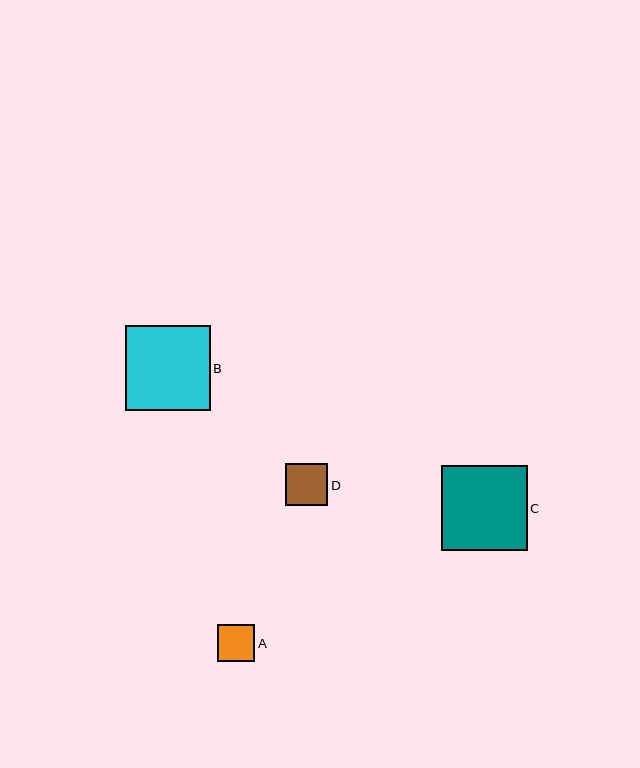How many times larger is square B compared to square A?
Square B is approximately 2.3 times the size of square A.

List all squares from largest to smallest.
From largest to smallest: C, B, D, A.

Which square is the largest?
Square C is the largest with a size of approximately 85 pixels.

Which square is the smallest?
Square A is the smallest with a size of approximately 37 pixels.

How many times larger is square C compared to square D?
Square C is approximately 2.0 times the size of square D.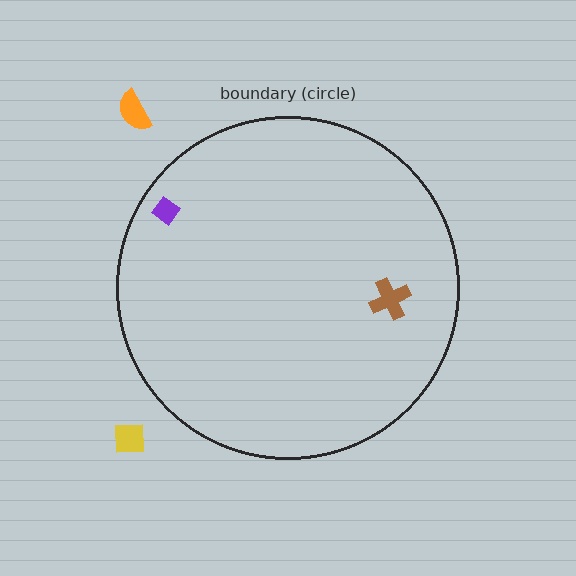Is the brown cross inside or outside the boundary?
Inside.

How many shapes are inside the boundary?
2 inside, 2 outside.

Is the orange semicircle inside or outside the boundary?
Outside.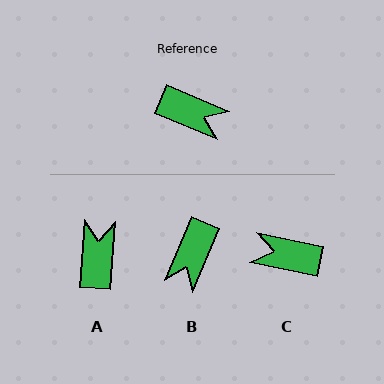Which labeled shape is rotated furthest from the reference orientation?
C, about 169 degrees away.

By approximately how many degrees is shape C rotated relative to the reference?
Approximately 169 degrees clockwise.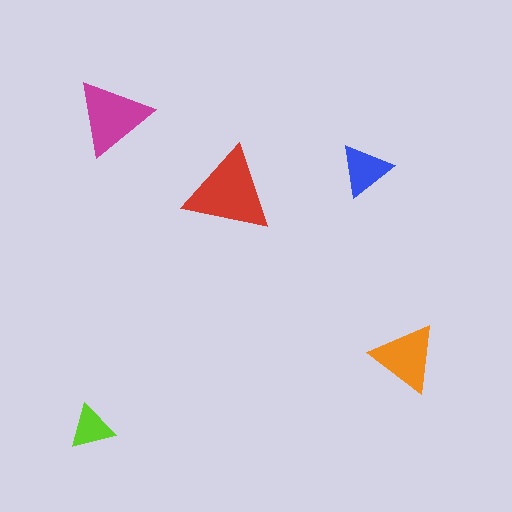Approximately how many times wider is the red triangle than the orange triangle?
About 1.5 times wider.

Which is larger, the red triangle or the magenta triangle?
The red one.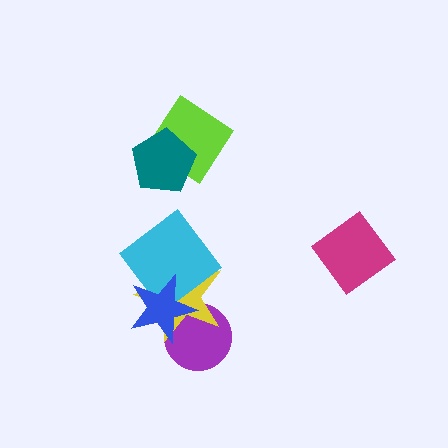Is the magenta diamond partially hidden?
No, no other shape covers it.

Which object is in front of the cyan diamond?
The blue star is in front of the cyan diamond.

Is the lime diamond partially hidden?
Yes, it is partially covered by another shape.